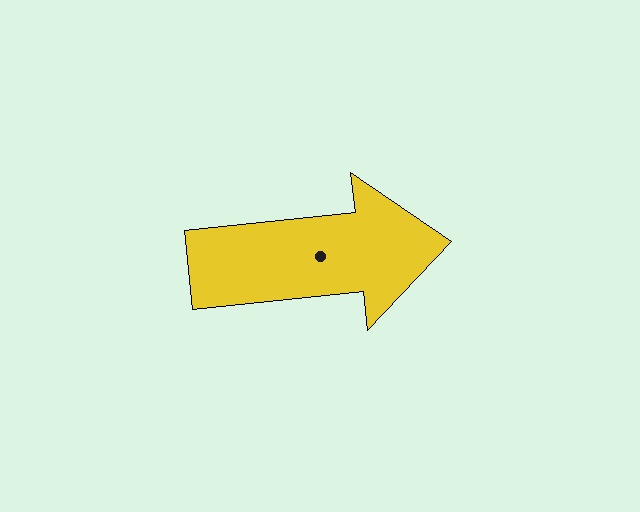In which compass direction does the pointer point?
East.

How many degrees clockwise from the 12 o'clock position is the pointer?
Approximately 84 degrees.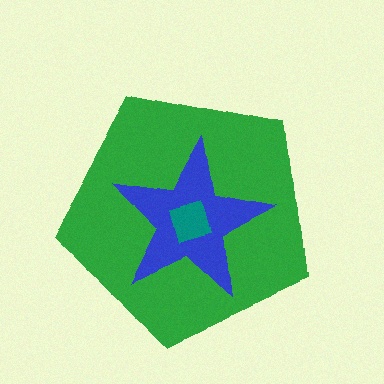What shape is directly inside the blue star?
The teal diamond.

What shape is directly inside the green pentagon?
The blue star.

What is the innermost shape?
The teal diamond.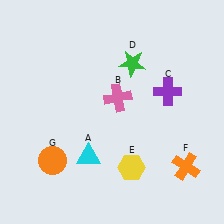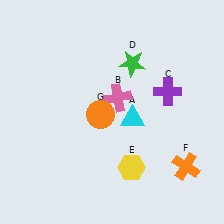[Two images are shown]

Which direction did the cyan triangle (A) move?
The cyan triangle (A) moved right.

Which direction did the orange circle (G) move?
The orange circle (G) moved right.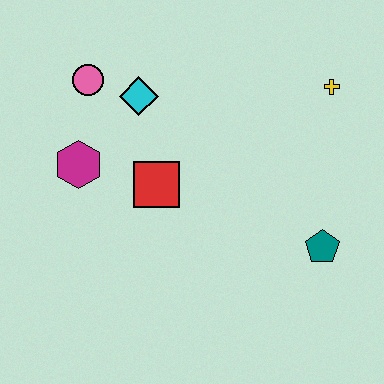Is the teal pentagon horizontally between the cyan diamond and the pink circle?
No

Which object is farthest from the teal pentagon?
The pink circle is farthest from the teal pentagon.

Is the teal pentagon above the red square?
No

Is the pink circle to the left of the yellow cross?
Yes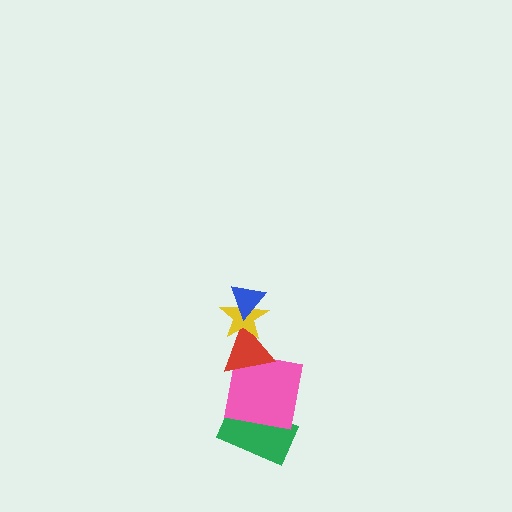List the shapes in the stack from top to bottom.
From top to bottom: the blue triangle, the yellow star, the red triangle, the pink square, the green rectangle.